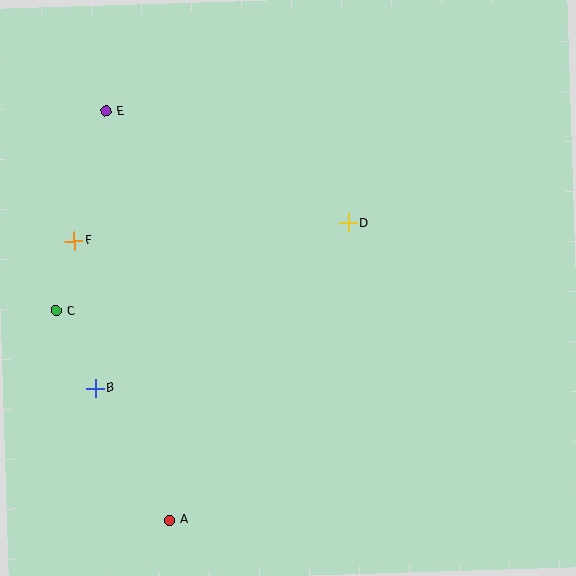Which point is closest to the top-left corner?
Point E is closest to the top-left corner.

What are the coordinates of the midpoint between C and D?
The midpoint between C and D is at (202, 267).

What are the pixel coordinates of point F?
Point F is at (74, 241).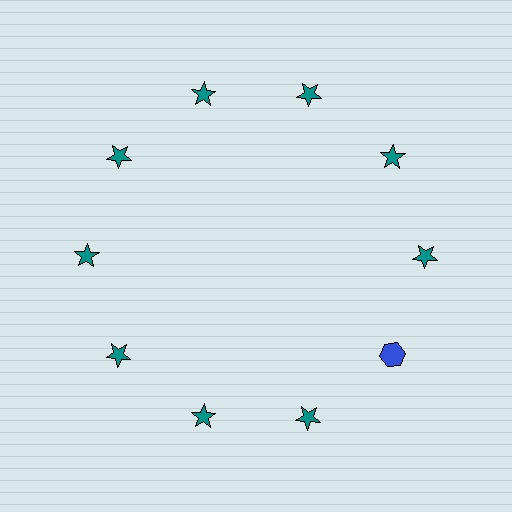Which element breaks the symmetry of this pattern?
The blue hexagon at roughly the 4 o'clock position breaks the symmetry. All other shapes are teal stars.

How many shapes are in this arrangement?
There are 10 shapes arranged in a ring pattern.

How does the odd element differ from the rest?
It differs in both color (blue instead of teal) and shape (hexagon instead of star).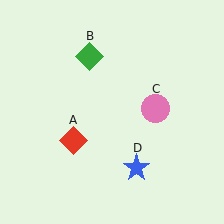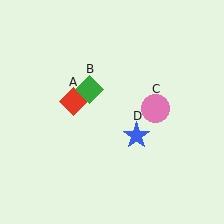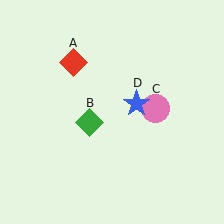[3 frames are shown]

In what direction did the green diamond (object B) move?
The green diamond (object B) moved down.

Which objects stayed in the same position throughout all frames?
Pink circle (object C) remained stationary.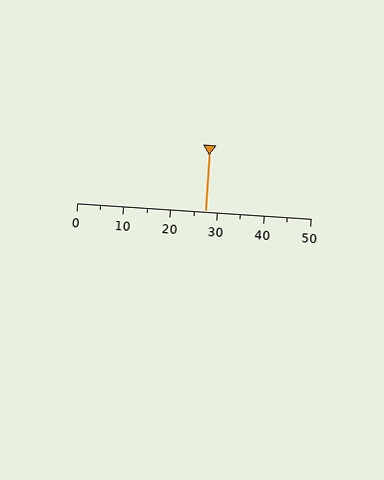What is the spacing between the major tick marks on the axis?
The major ticks are spaced 10 apart.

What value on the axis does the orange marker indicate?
The marker indicates approximately 27.5.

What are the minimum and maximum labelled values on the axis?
The axis runs from 0 to 50.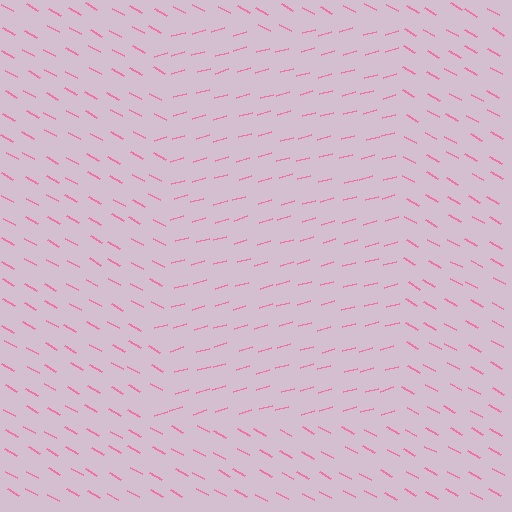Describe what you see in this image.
The image is filled with small pink line segments. A rectangle region in the image has lines oriented differently from the surrounding lines, creating a visible texture boundary.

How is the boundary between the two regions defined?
The boundary is defined purely by a change in line orientation (approximately 45 degrees difference). All lines are the same color and thickness.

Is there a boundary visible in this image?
Yes, there is a texture boundary formed by a change in line orientation.